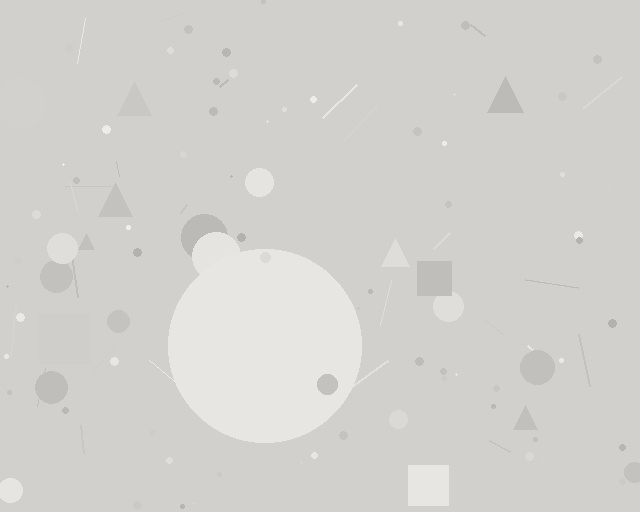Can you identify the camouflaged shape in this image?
The camouflaged shape is a circle.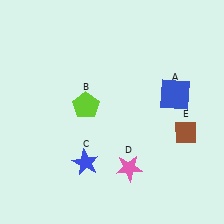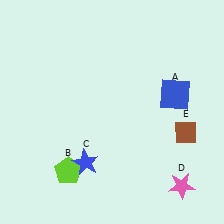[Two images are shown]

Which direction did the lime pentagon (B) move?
The lime pentagon (B) moved down.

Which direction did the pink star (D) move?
The pink star (D) moved right.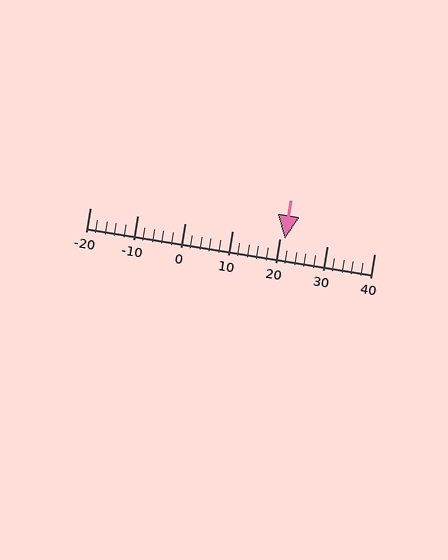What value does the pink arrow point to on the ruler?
The pink arrow points to approximately 21.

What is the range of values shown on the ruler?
The ruler shows values from -20 to 40.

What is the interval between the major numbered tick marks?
The major tick marks are spaced 10 units apart.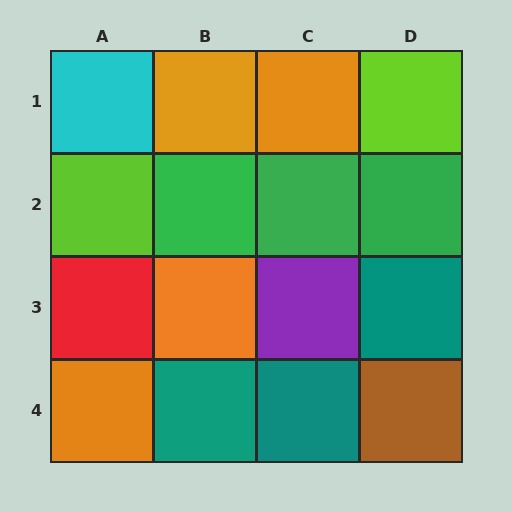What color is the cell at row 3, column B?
Orange.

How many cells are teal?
3 cells are teal.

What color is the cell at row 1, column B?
Orange.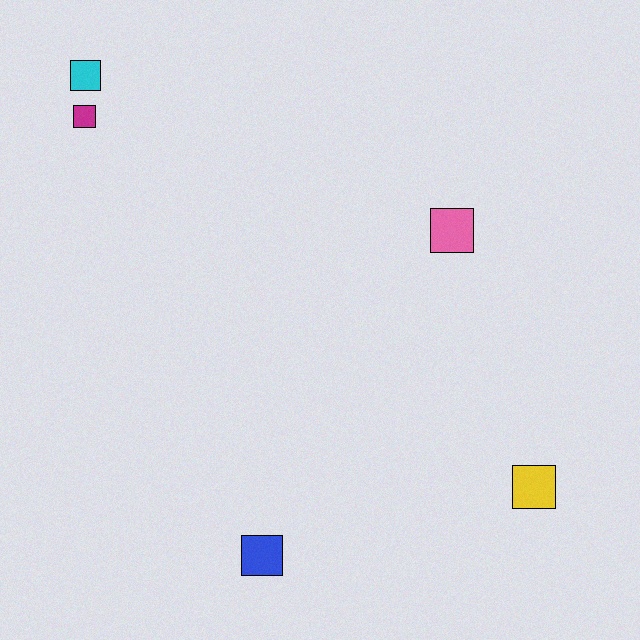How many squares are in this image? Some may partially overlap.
There are 5 squares.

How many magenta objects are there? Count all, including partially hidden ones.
There is 1 magenta object.